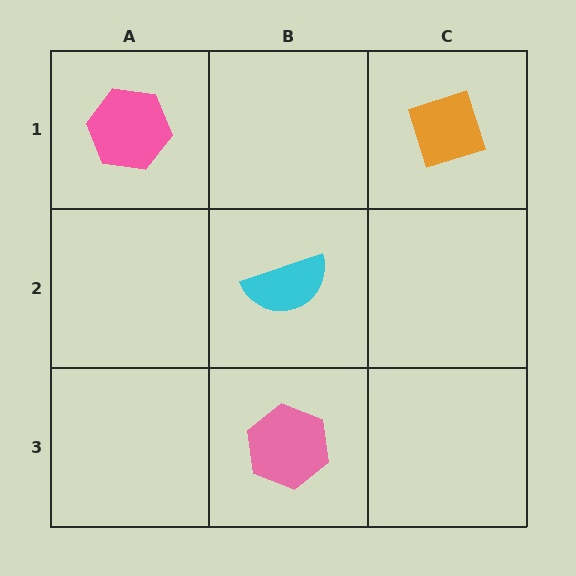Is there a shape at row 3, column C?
No, that cell is empty.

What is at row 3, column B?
A pink hexagon.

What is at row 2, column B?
A cyan semicircle.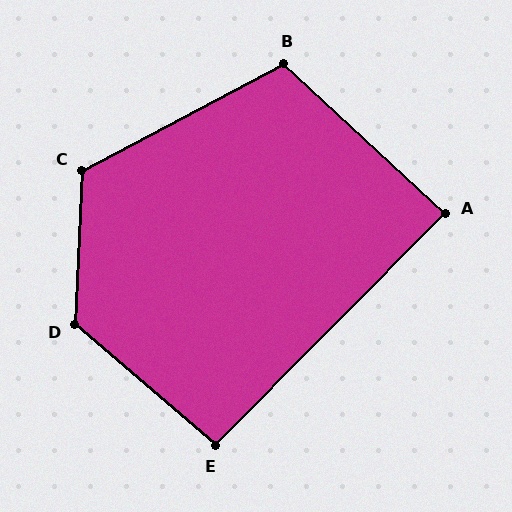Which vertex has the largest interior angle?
D, at approximately 128 degrees.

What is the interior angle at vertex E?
Approximately 94 degrees (approximately right).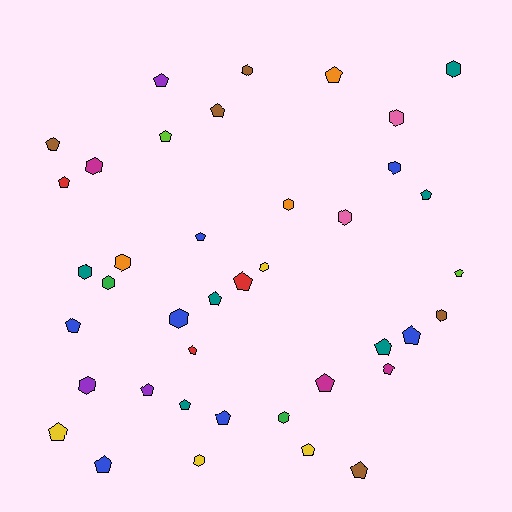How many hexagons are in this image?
There are 16 hexagons.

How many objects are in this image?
There are 40 objects.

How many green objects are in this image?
There are 2 green objects.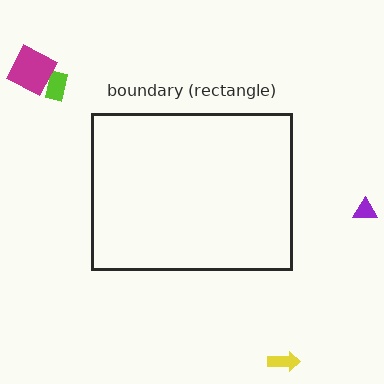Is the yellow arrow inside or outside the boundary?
Outside.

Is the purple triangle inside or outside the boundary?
Outside.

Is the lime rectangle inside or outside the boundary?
Outside.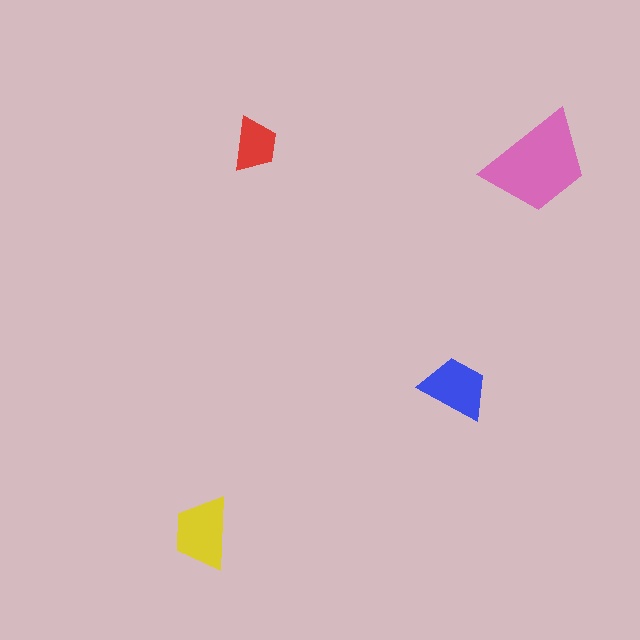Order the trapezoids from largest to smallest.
the pink one, the yellow one, the blue one, the red one.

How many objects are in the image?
There are 4 objects in the image.